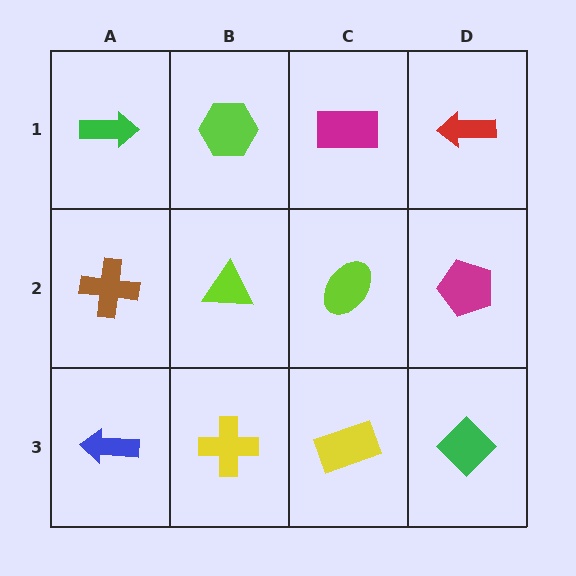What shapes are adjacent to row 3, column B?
A lime triangle (row 2, column B), a blue arrow (row 3, column A), a yellow rectangle (row 3, column C).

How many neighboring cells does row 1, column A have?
2.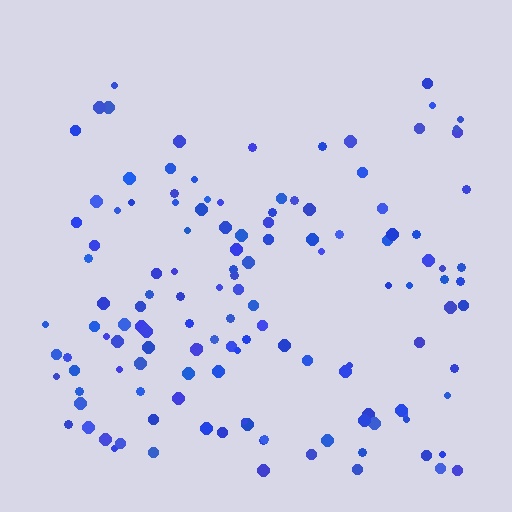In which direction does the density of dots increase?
From top to bottom, with the bottom side densest.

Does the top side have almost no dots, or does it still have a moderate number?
Still a moderate number, just noticeably fewer than the bottom.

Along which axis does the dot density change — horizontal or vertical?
Vertical.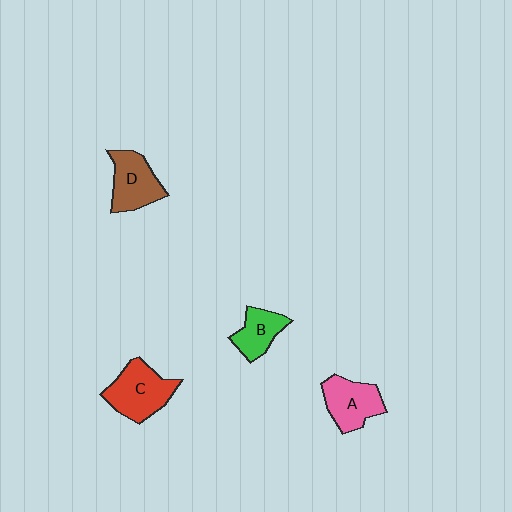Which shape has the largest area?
Shape C (red).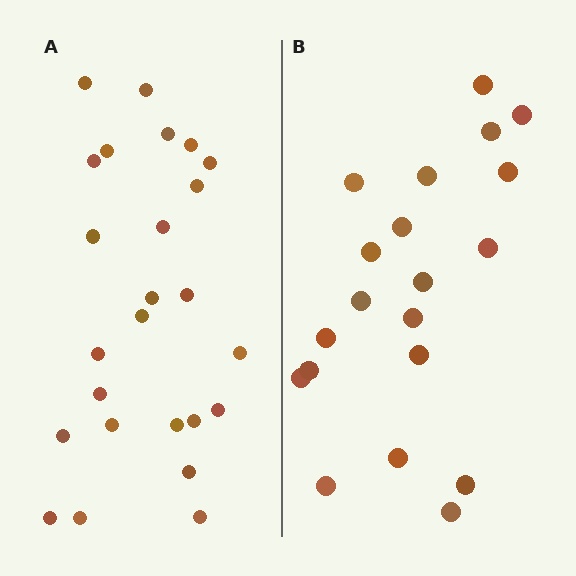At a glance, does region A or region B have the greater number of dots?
Region A (the left region) has more dots.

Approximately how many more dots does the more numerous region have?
Region A has about 5 more dots than region B.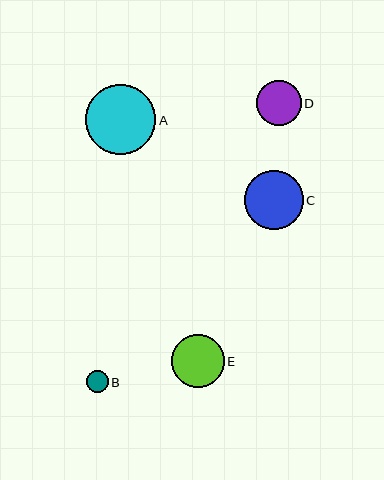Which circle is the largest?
Circle A is the largest with a size of approximately 70 pixels.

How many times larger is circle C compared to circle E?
Circle C is approximately 1.1 times the size of circle E.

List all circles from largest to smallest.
From largest to smallest: A, C, E, D, B.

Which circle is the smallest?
Circle B is the smallest with a size of approximately 22 pixels.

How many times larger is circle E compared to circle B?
Circle E is approximately 2.4 times the size of circle B.